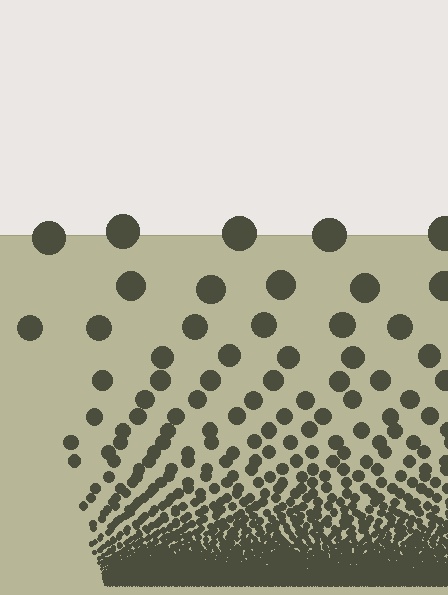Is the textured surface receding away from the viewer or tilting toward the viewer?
The surface appears to tilt toward the viewer. Texture elements get larger and sparser toward the top.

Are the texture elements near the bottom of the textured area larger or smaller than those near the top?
Smaller. The gradient is inverted — elements near the bottom are smaller and denser.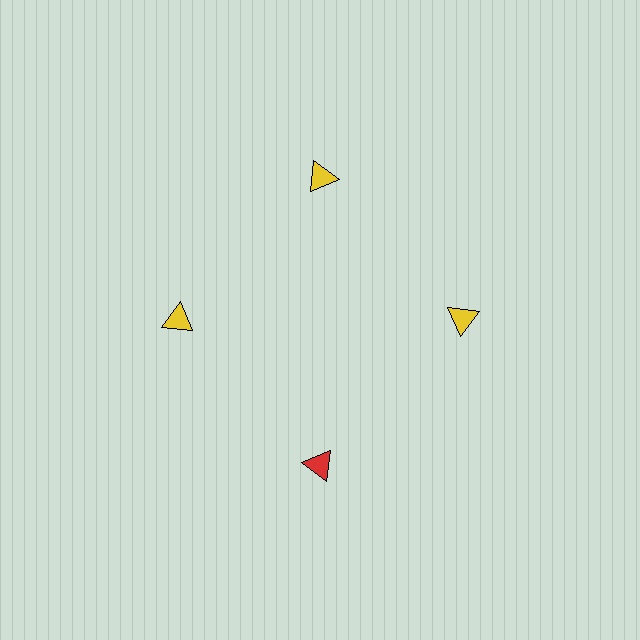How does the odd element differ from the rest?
It has a different color: red instead of yellow.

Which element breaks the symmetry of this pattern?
The red triangle at roughly the 6 o'clock position breaks the symmetry. All other shapes are yellow triangles.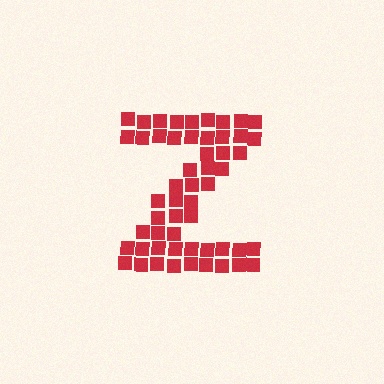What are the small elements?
The small elements are squares.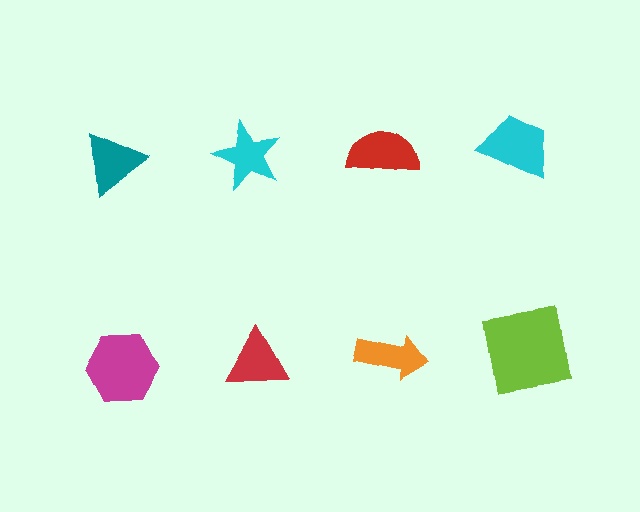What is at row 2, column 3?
An orange arrow.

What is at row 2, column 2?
A red triangle.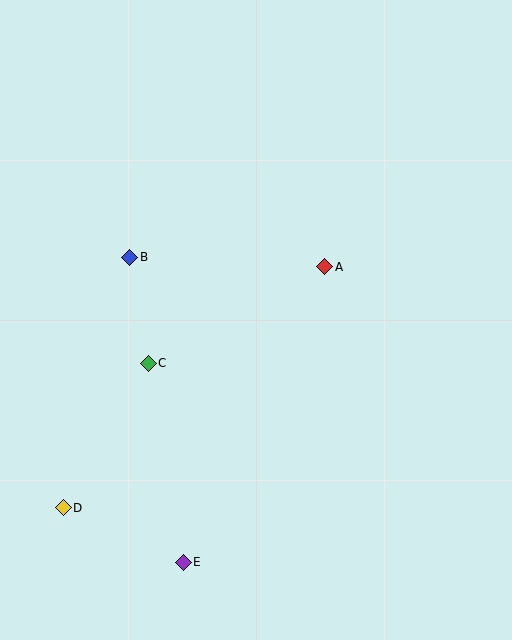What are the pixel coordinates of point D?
Point D is at (63, 508).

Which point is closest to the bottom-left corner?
Point D is closest to the bottom-left corner.